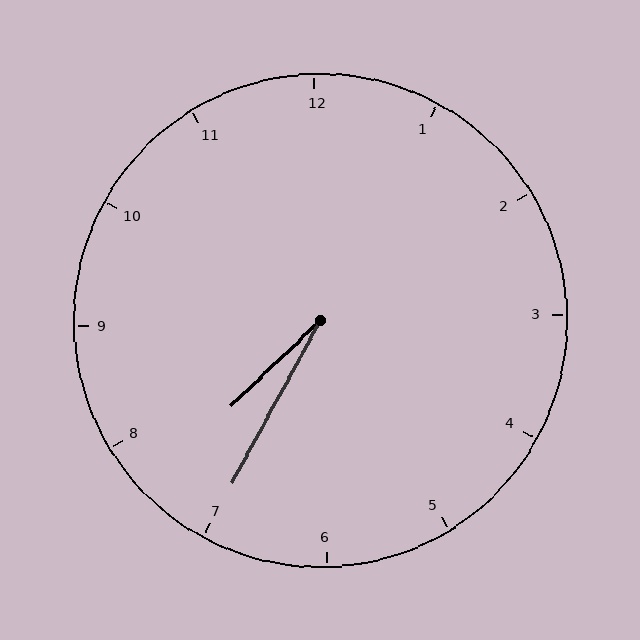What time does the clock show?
7:35.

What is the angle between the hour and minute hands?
Approximately 18 degrees.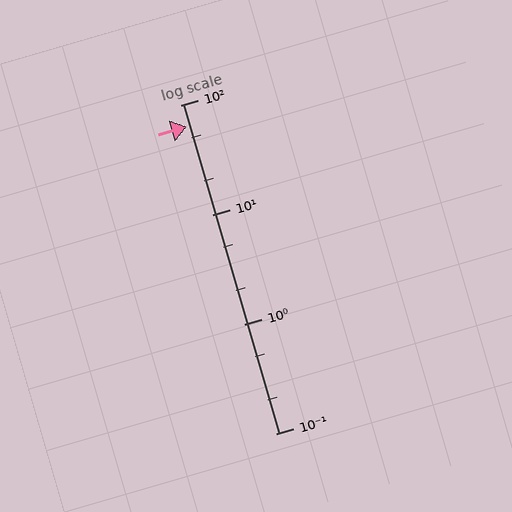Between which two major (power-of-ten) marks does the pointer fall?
The pointer is between 10 and 100.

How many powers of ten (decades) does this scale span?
The scale spans 3 decades, from 0.1 to 100.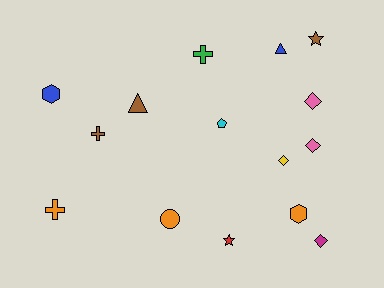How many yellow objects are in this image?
There is 1 yellow object.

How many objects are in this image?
There are 15 objects.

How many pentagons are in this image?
There is 1 pentagon.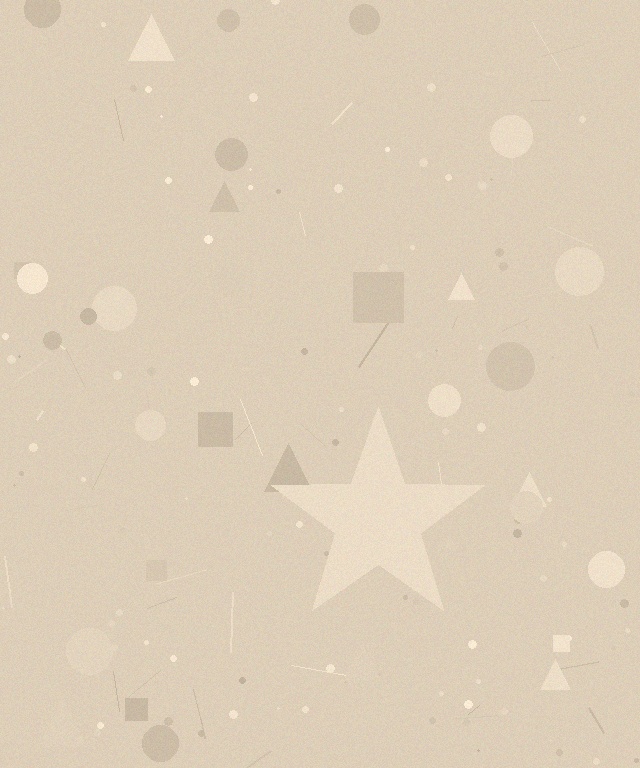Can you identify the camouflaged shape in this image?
The camouflaged shape is a star.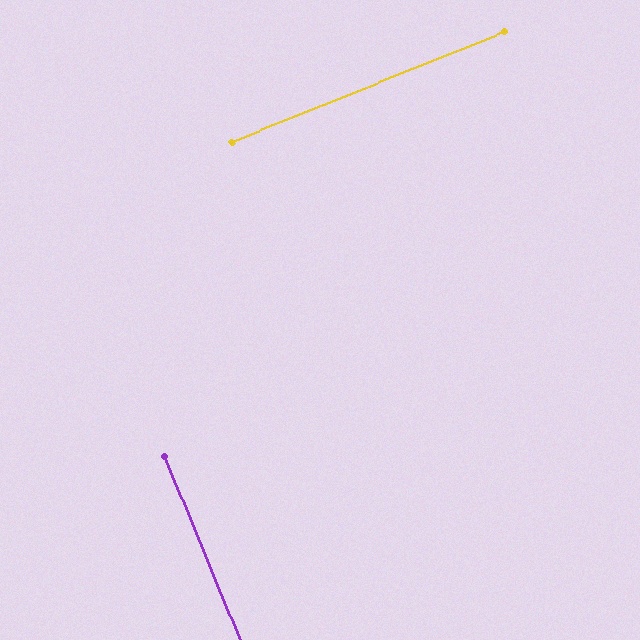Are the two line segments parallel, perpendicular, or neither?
Perpendicular — they meet at approximately 89°.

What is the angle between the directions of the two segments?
Approximately 89 degrees.